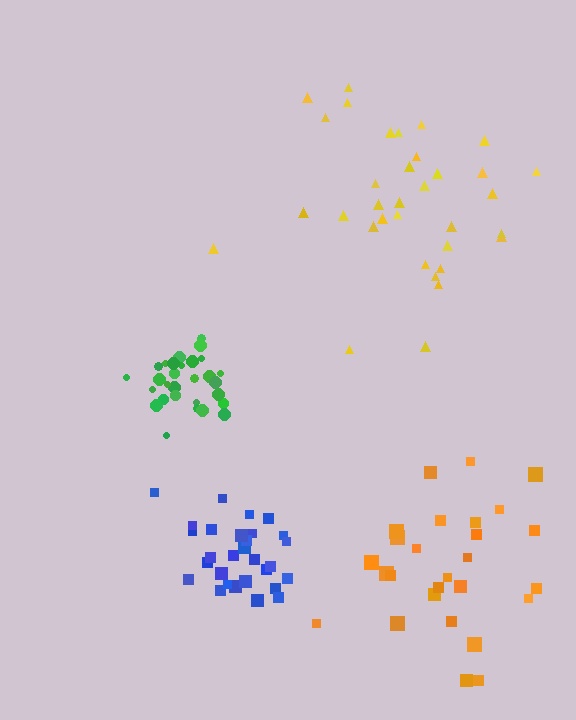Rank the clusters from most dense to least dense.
green, blue, yellow, orange.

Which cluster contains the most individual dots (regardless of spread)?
Yellow (34).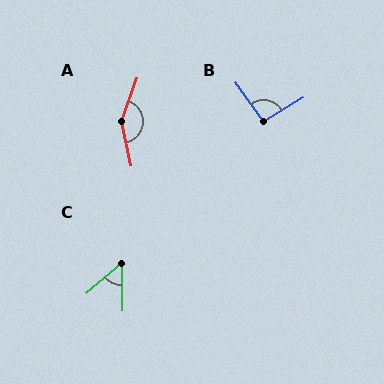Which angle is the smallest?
C, at approximately 49 degrees.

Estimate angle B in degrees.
Approximately 94 degrees.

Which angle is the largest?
A, at approximately 149 degrees.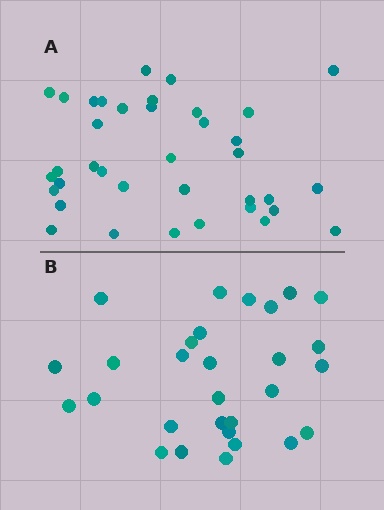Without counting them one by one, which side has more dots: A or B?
Region A (the top region) has more dots.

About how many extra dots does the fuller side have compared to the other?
Region A has roughly 8 or so more dots than region B.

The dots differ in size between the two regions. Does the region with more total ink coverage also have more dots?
No. Region B has more total ink coverage because its dots are larger, but region A actually contains more individual dots. Total area can be misleading — the number of items is what matters here.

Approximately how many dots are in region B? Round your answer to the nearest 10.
About 30 dots. (The exact count is 29, which rounds to 30.)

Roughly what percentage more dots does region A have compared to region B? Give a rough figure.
About 30% more.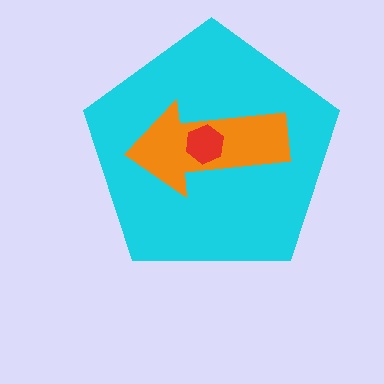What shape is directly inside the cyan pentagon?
The orange arrow.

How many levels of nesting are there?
3.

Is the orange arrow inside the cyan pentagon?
Yes.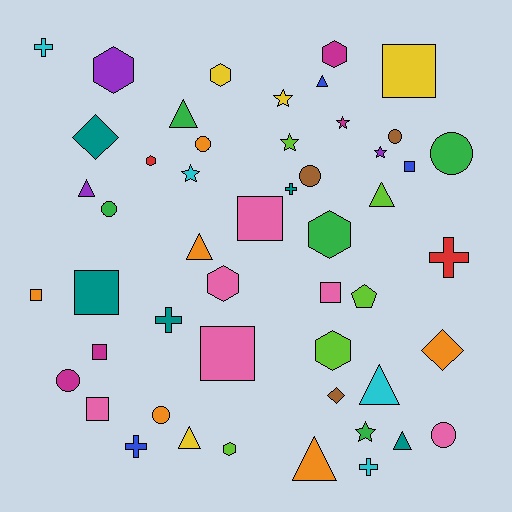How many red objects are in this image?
There are 2 red objects.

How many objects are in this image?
There are 50 objects.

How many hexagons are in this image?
There are 8 hexagons.